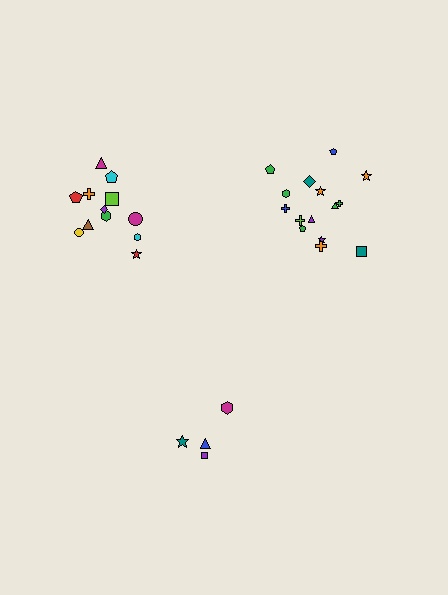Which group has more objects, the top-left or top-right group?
The top-right group.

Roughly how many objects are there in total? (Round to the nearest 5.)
Roughly 30 objects in total.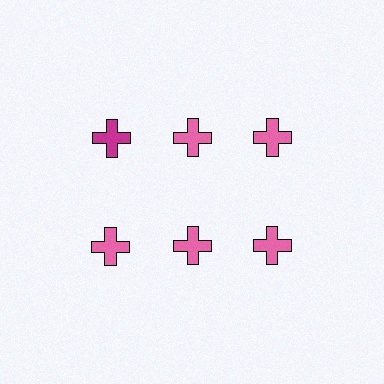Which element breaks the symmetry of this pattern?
The magenta cross in the top row, leftmost column breaks the symmetry. All other shapes are pink crosses.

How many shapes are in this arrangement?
There are 6 shapes arranged in a grid pattern.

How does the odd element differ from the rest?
It has a different color: magenta instead of pink.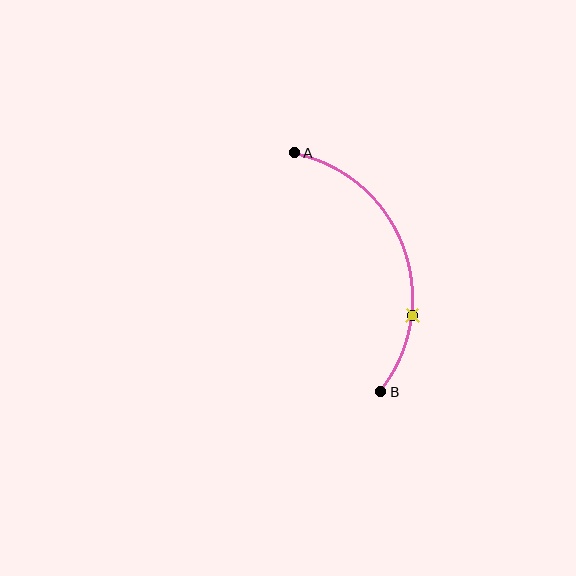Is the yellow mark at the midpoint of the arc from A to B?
No. The yellow mark lies on the arc but is closer to endpoint B. The arc midpoint would be at the point on the curve equidistant along the arc from both A and B.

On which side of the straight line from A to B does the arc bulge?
The arc bulges to the right of the straight line connecting A and B.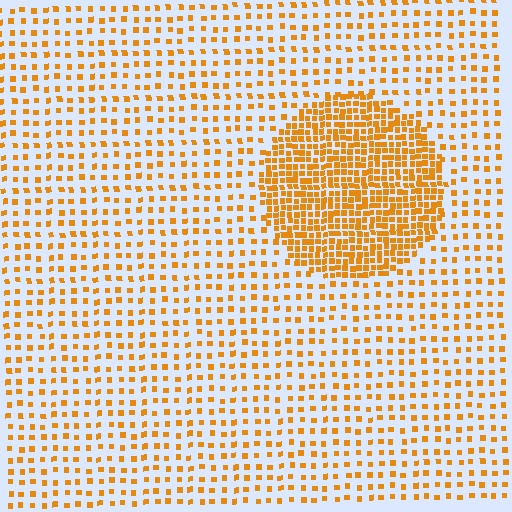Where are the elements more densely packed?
The elements are more densely packed inside the circle boundary.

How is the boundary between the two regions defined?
The boundary is defined by a change in element density (approximately 2.7x ratio). All elements are the same color, size, and shape.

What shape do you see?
I see a circle.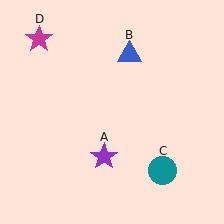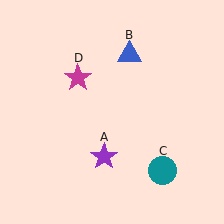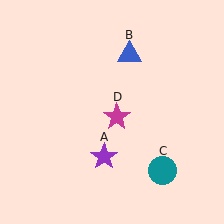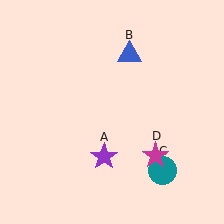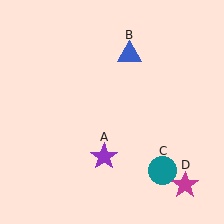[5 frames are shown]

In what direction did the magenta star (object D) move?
The magenta star (object D) moved down and to the right.